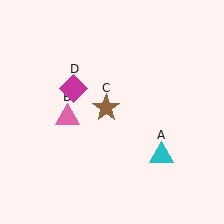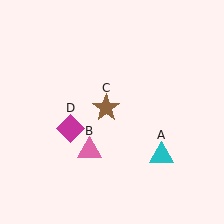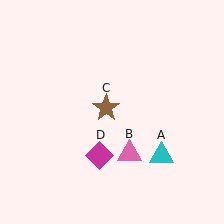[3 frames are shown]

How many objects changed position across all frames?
2 objects changed position: pink triangle (object B), magenta diamond (object D).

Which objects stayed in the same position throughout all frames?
Cyan triangle (object A) and brown star (object C) remained stationary.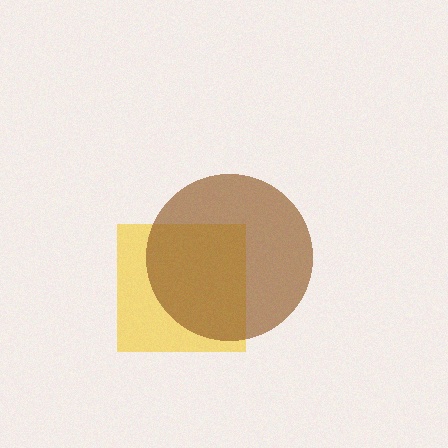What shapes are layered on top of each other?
The layered shapes are: a yellow square, a brown circle.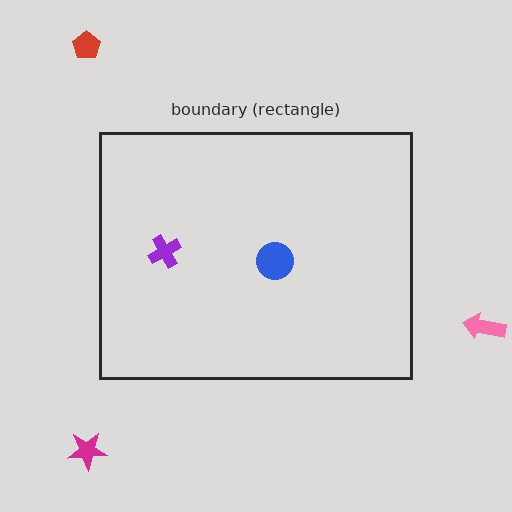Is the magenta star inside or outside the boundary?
Outside.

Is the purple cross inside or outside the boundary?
Inside.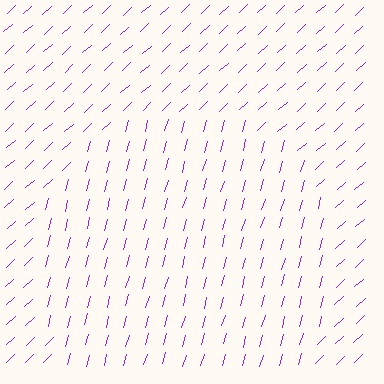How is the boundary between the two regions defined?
The boundary is defined purely by a change in line orientation (approximately 32 degrees difference). All lines are the same color and thickness.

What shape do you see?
I see a circle.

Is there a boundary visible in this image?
Yes, there is a texture boundary formed by a change in line orientation.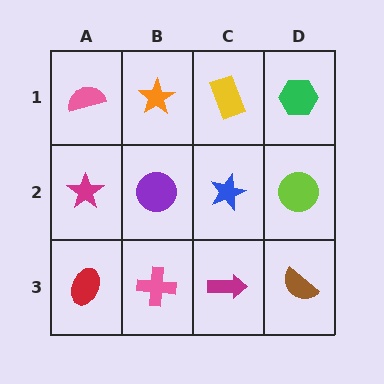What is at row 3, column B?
A pink cross.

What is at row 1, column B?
An orange star.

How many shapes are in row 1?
4 shapes.